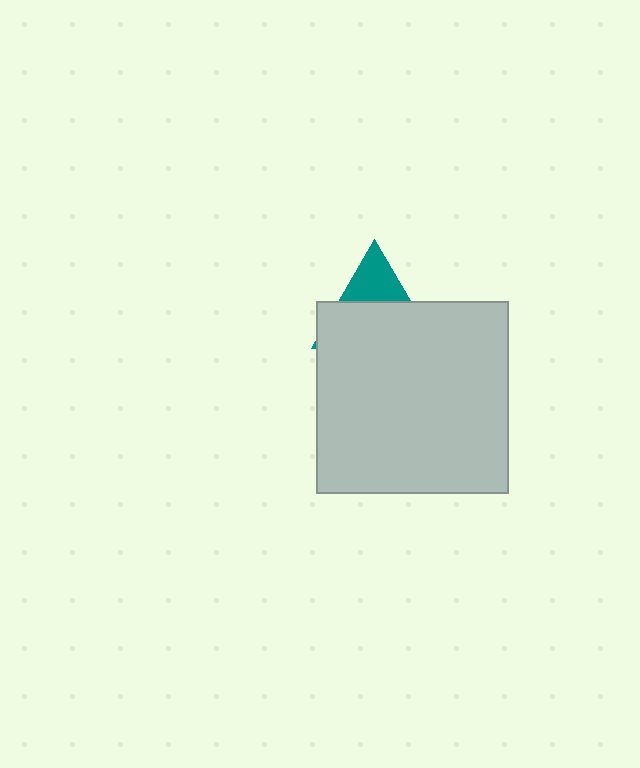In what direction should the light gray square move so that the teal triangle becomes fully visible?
The light gray square should move down. That is the shortest direction to clear the overlap and leave the teal triangle fully visible.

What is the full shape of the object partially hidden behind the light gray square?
The partially hidden object is a teal triangle.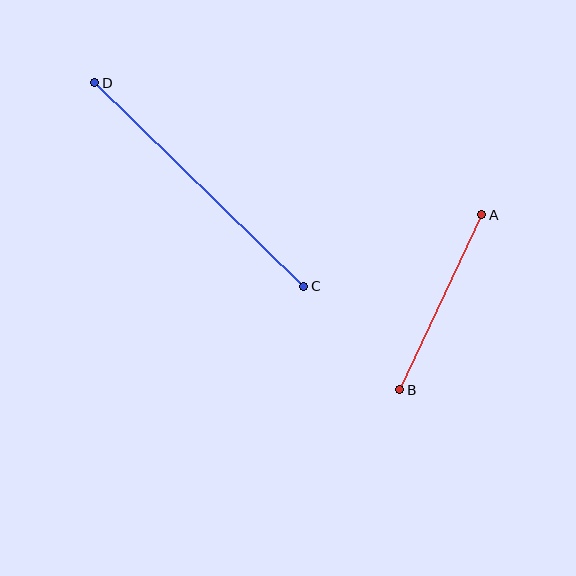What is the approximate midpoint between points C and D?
The midpoint is at approximately (199, 185) pixels.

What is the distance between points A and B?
The distance is approximately 193 pixels.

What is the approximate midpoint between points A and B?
The midpoint is at approximately (441, 302) pixels.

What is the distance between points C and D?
The distance is approximately 292 pixels.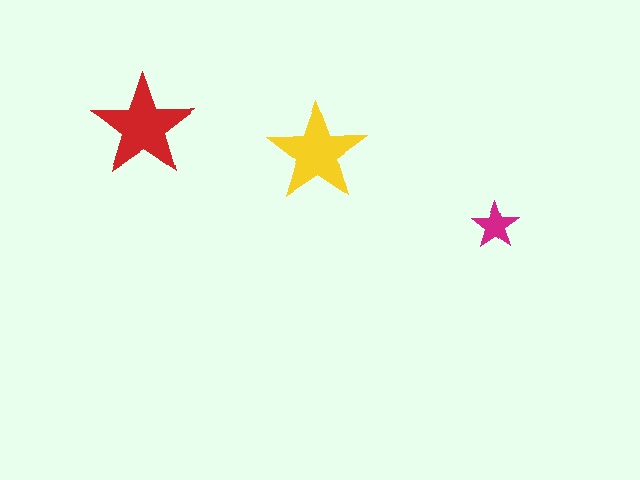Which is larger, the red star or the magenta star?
The red one.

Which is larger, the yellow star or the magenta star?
The yellow one.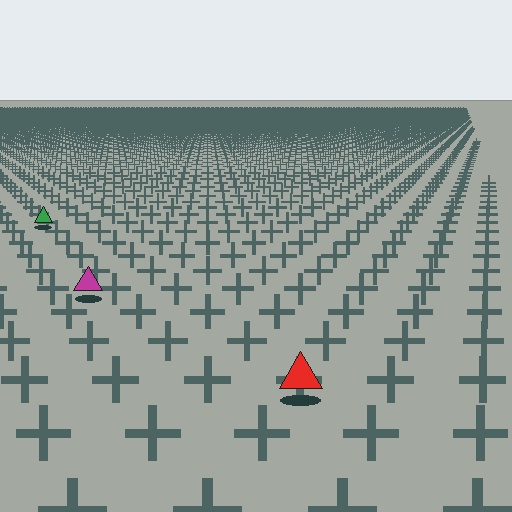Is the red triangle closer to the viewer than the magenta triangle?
Yes. The red triangle is closer — you can tell from the texture gradient: the ground texture is coarser near it.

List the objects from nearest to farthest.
From nearest to farthest: the red triangle, the magenta triangle, the green triangle.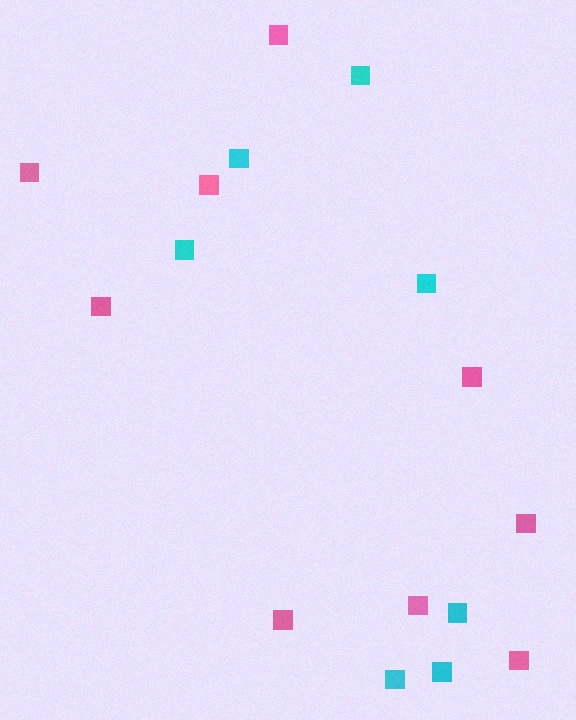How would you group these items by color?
There are 2 groups: one group of cyan squares (7) and one group of pink squares (9).